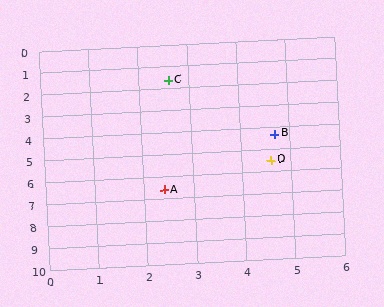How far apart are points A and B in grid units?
Points A and B are about 3.3 grid units apart.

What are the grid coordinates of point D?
Point D is at approximately (4.6, 5.5).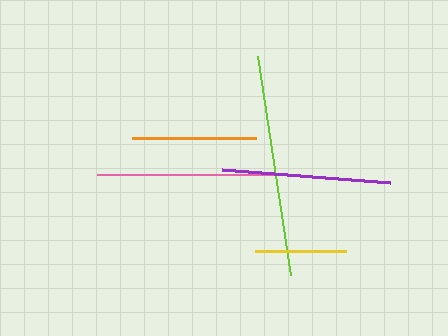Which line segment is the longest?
The lime line is the longest at approximately 222 pixels.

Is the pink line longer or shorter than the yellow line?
The pink line is longer than the yellow line.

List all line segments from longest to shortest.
From longest to shortest: lime, pink, purple, orange, yellow.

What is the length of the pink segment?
The pink segment is approximately 191 pixels long.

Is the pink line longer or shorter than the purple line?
The pink line is longer than the purple line.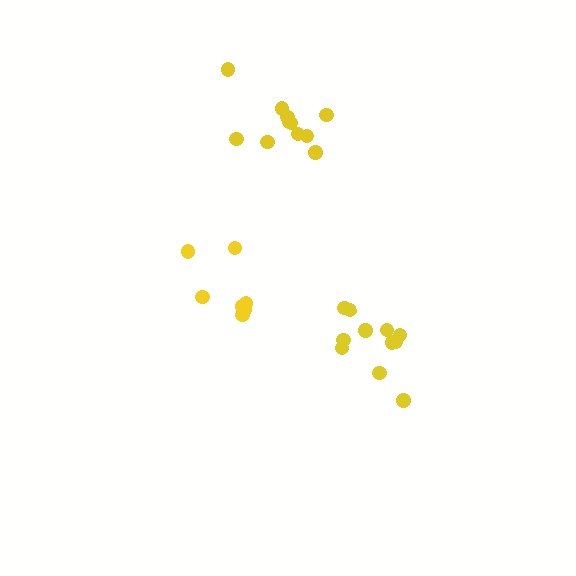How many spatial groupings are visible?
There are 3 spatial groupings.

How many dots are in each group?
Group 1: 11 dots, Group 2: 11 dots, Group 3: 7 dots (29 total).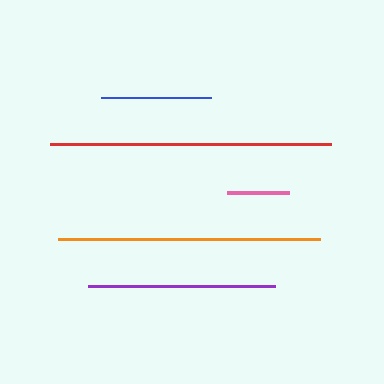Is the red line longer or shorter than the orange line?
The red line is longer than the orange line.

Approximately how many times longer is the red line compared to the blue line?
The red line is approximately 2.6 times the length of the blue line.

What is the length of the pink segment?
The pink segment is approximately 62 pixels long.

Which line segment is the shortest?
The pink line is the shortest at approximately 62 pixels.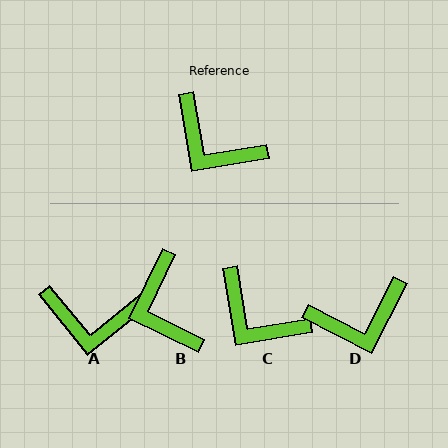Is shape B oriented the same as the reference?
No, it is off by about 36 degrees.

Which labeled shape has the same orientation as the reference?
C.